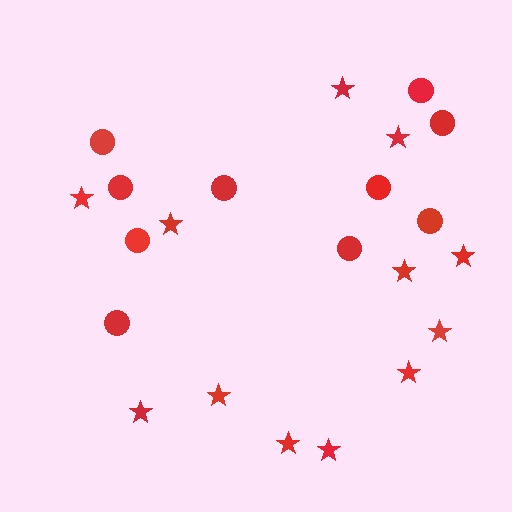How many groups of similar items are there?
There are 2 groups: one group of circles (10) and one group of stars (12).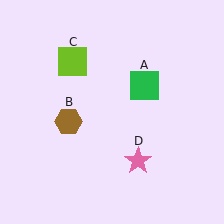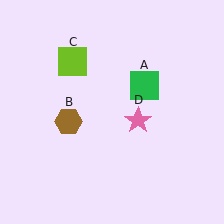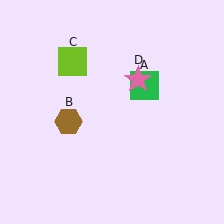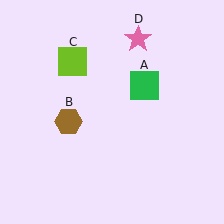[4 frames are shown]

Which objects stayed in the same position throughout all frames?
Green square (object A) and brown hexagon (object B) and lime square (object C) remained stationary.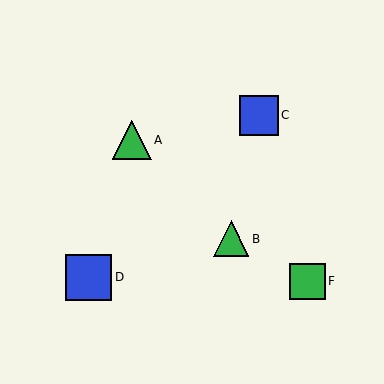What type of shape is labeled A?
Shape A is a green triangle.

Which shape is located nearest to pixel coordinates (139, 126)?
The green triangle (labeled A) at (132, 140) is nearest to that location.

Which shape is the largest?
The blue square (labeled D) is the largest.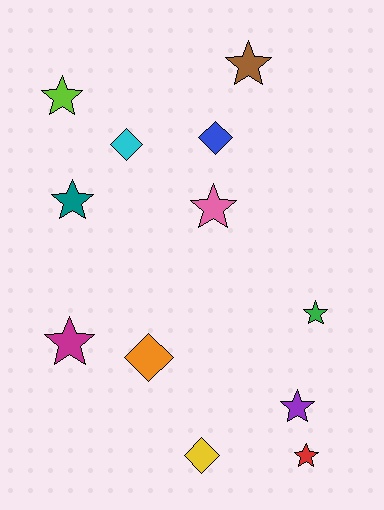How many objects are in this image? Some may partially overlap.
There are 12 objects.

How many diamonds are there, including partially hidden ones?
There are 4 diamonds.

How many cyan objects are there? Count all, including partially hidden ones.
There is 1 cyan object.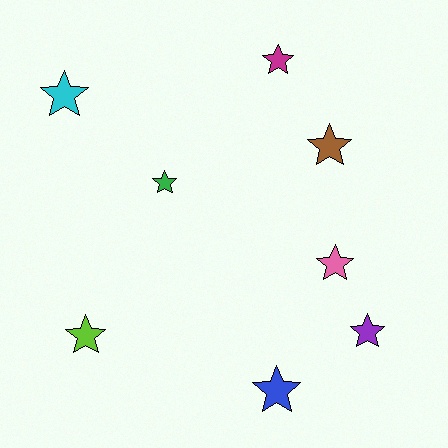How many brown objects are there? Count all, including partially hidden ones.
There is 1 brown object.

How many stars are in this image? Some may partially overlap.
There are 8 stars.